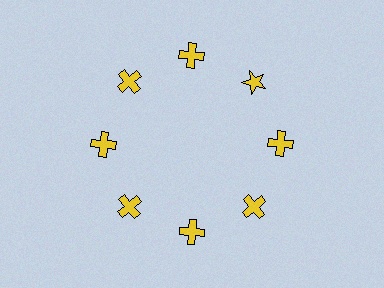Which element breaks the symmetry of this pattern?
The yellow star at roughly the 2 o'clock position breaks the symmetry. All other shapes are yellow crosses.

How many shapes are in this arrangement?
There are 8 shapes arranged in a ring pattern.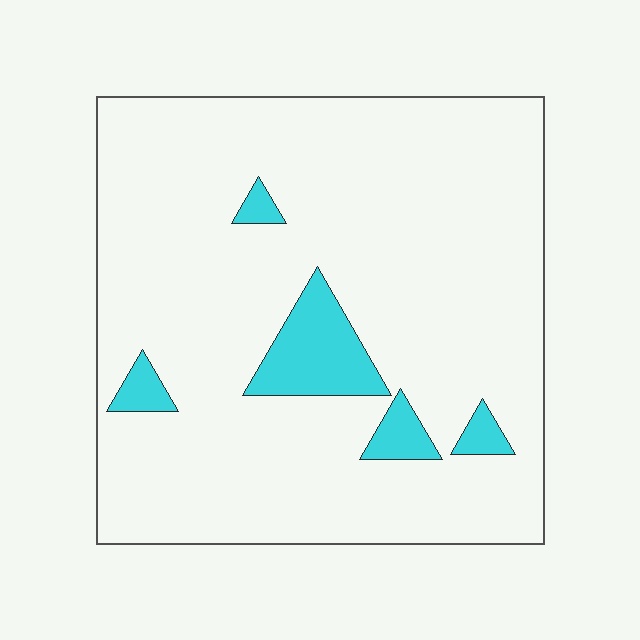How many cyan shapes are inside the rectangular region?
5.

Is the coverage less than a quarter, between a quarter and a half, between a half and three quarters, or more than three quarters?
Less than a quarter.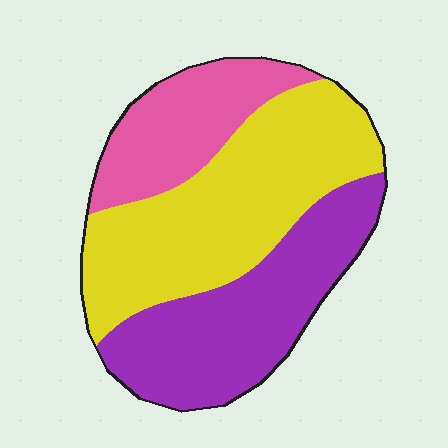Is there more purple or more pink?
Purple.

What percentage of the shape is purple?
Purple covers roughly 35% of the shape.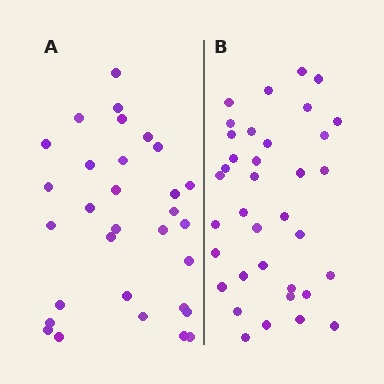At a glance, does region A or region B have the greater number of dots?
Region B (the right region) has more dots.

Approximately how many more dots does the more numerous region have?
Region B has about 5 more dots than region A.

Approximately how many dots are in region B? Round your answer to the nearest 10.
About 40 dots. (The exact count is 36, which rounds to 40.)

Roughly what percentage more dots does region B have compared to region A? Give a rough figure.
About 15% more.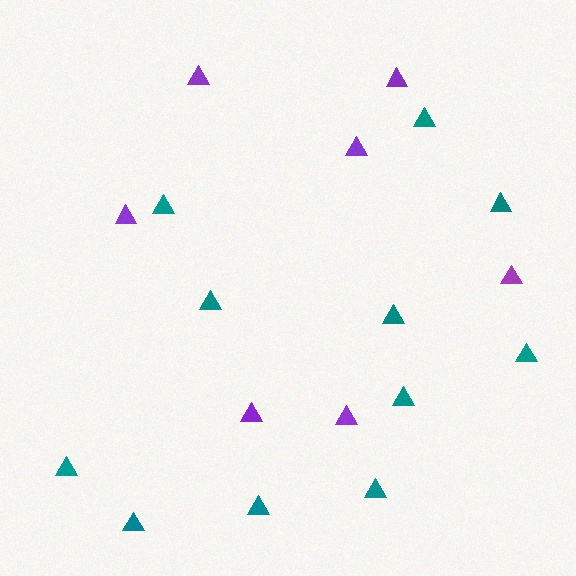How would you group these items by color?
There are 2 groups: one group of purple triangles (7) and one group of teal triangles (11).